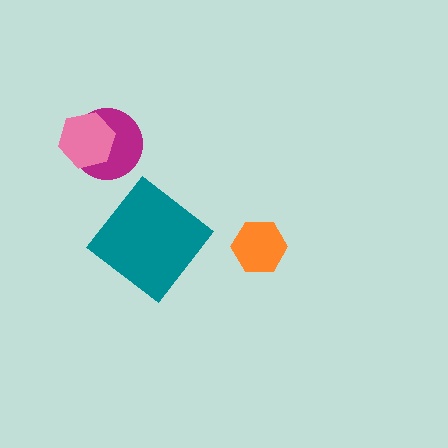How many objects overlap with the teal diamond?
0 objects overlap with the teal diamond.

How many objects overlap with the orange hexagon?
0 objects overlap with the orange hexagon.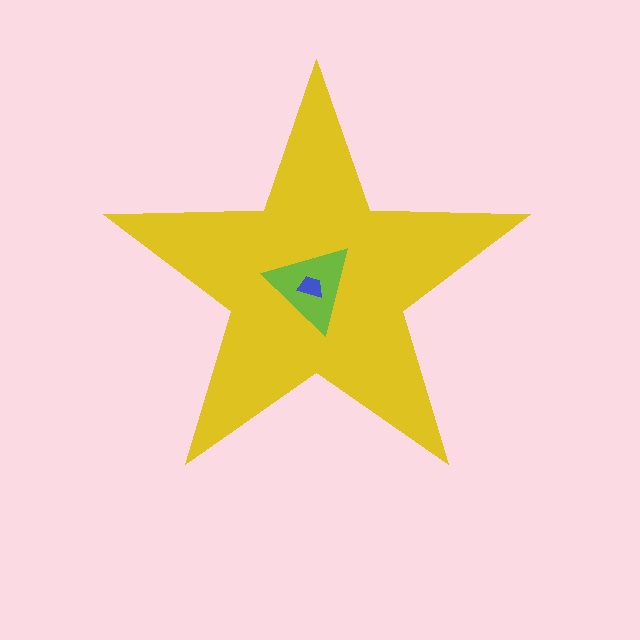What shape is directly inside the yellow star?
The lime triangle.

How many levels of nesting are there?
3.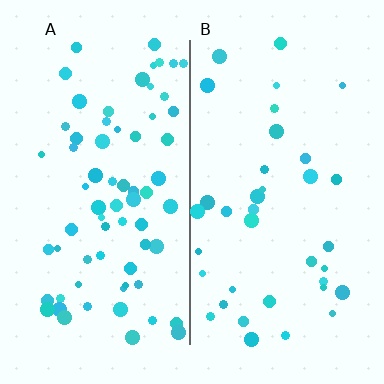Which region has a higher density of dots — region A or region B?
A (the left).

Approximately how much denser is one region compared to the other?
Approximately 1.8× — region A over region B.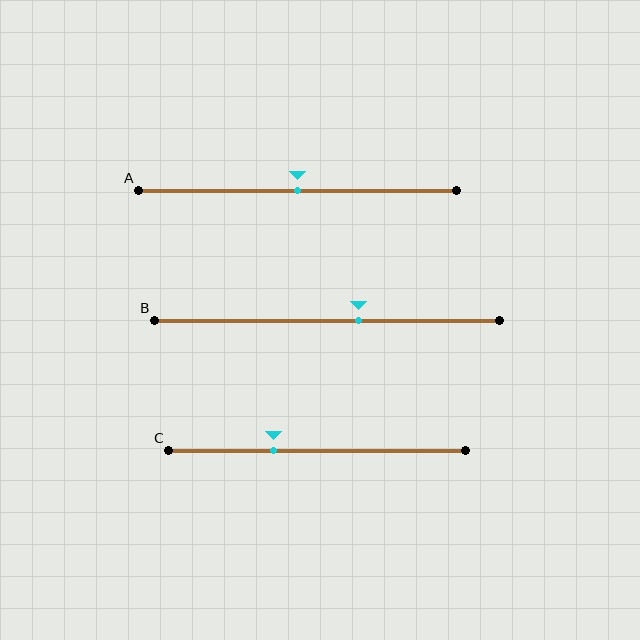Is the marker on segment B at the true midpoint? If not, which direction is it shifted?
No, the marker on segment B is shifted to the right by about 9% of the segment length.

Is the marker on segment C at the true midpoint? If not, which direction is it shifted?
No, the marker on segment C is shifted to the left by about 15% of the segment length.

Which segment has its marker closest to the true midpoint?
Segment A has its marker closest to the true midpoint.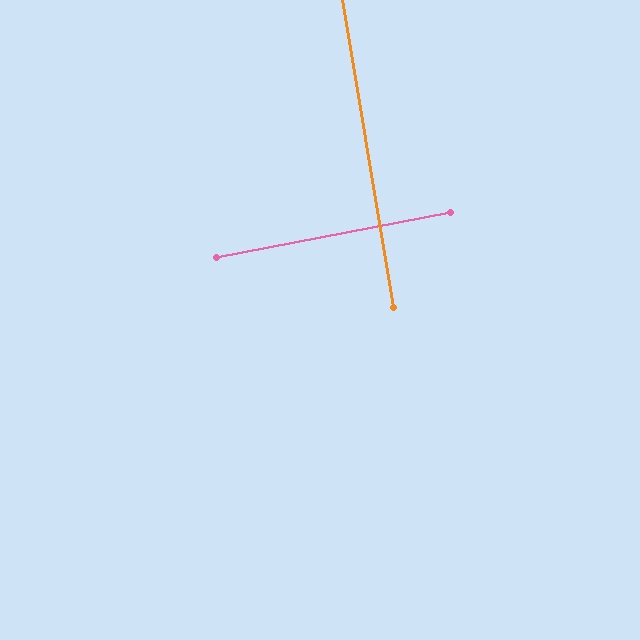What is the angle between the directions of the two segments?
Approximately 89 degrees.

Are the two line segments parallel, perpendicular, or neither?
Perpendicular — they meet at approximately 89°.